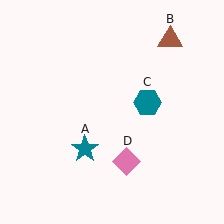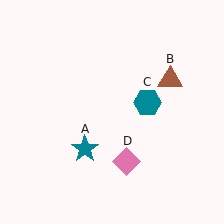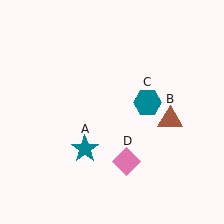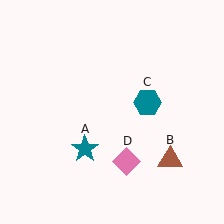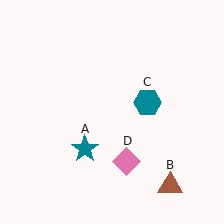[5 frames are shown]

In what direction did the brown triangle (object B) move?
The brown triangle (object B) moved down.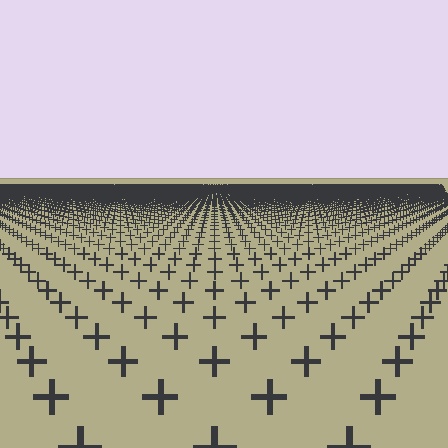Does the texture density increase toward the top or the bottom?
Density increases toward the top.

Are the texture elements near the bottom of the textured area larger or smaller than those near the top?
Larger. Near the bottom, elements are closer to the viewer and appear at a bigger on-screen size.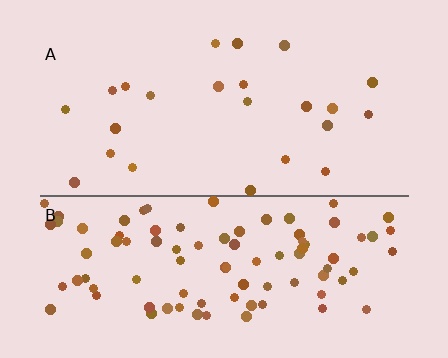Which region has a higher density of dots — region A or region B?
B (the bottom).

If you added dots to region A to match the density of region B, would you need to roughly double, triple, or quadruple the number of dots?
Approximately quadruple.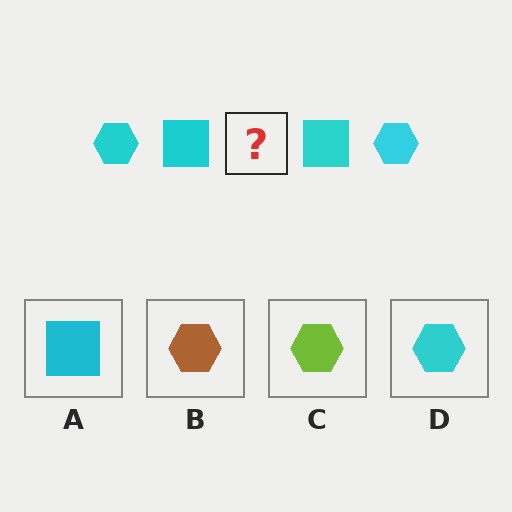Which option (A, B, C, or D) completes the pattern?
D.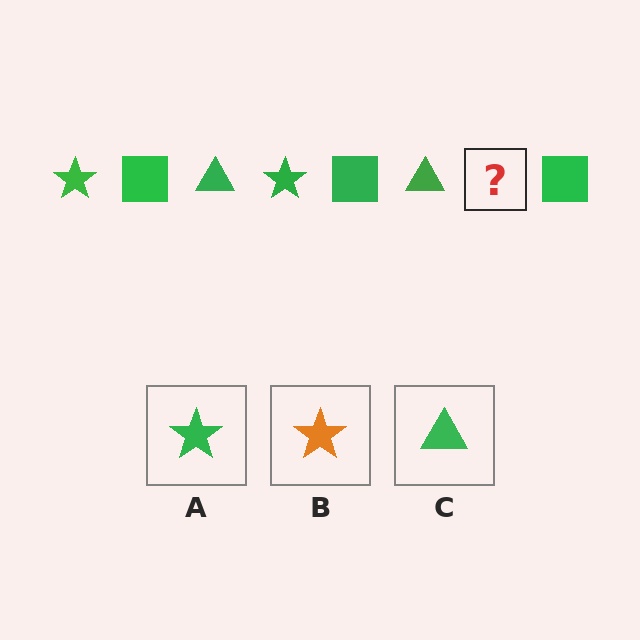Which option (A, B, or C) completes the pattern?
A.